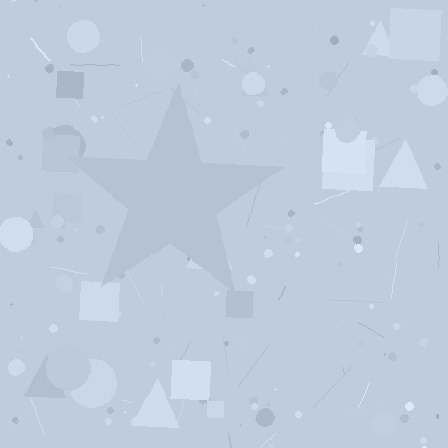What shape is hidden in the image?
A star is hidden in the image.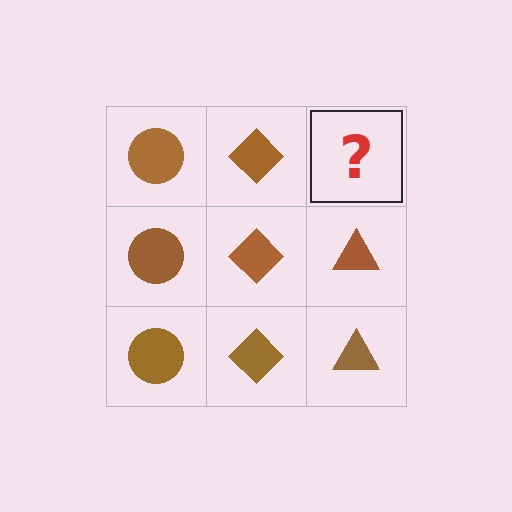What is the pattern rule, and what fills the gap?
The rule is that each column has a consistent shape. The gap should be filled with a brown triangle.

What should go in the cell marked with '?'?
The missing cell should contain a brown triangle.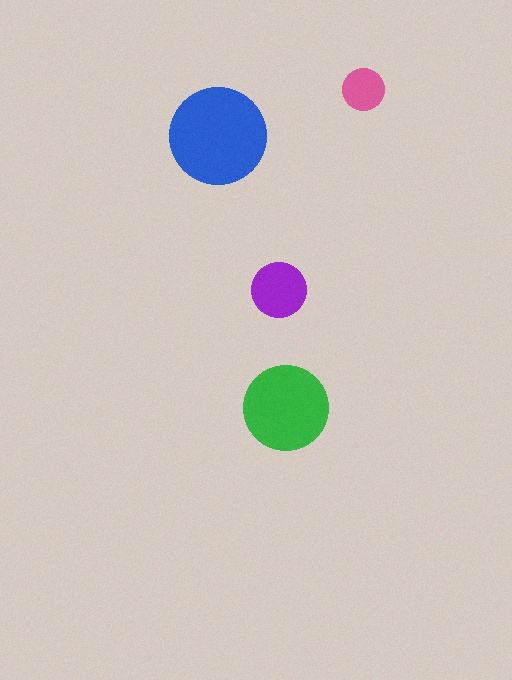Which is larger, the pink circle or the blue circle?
The blue one.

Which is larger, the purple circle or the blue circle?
The blue one.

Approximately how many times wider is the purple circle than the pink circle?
About 1.5 times wider.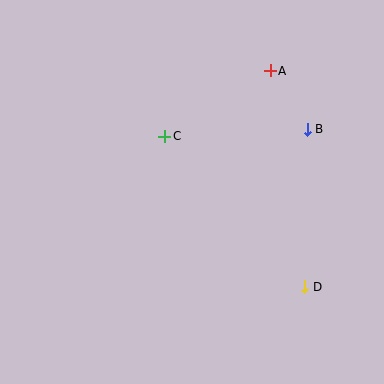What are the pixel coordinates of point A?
Point A is at (270, 71).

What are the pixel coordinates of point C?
Point C is at (165, 136).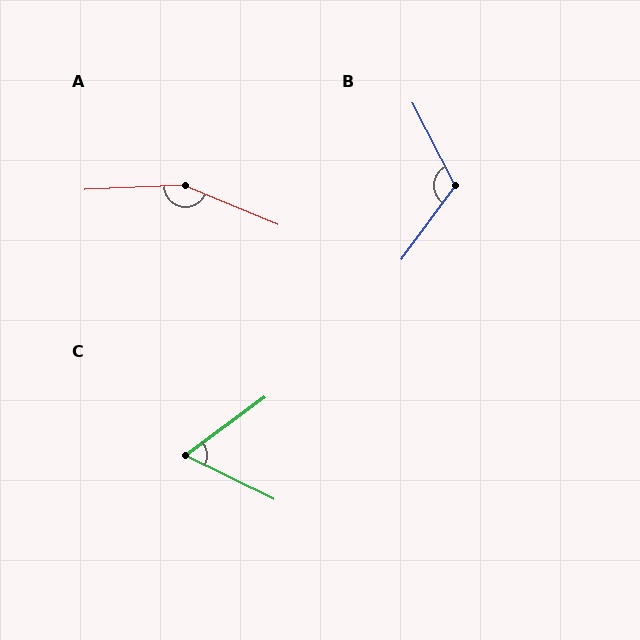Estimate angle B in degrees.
Approximately 117 degrees.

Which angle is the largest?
A, at approximately 155 degrees.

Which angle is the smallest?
C, at approximately 62 degrees.